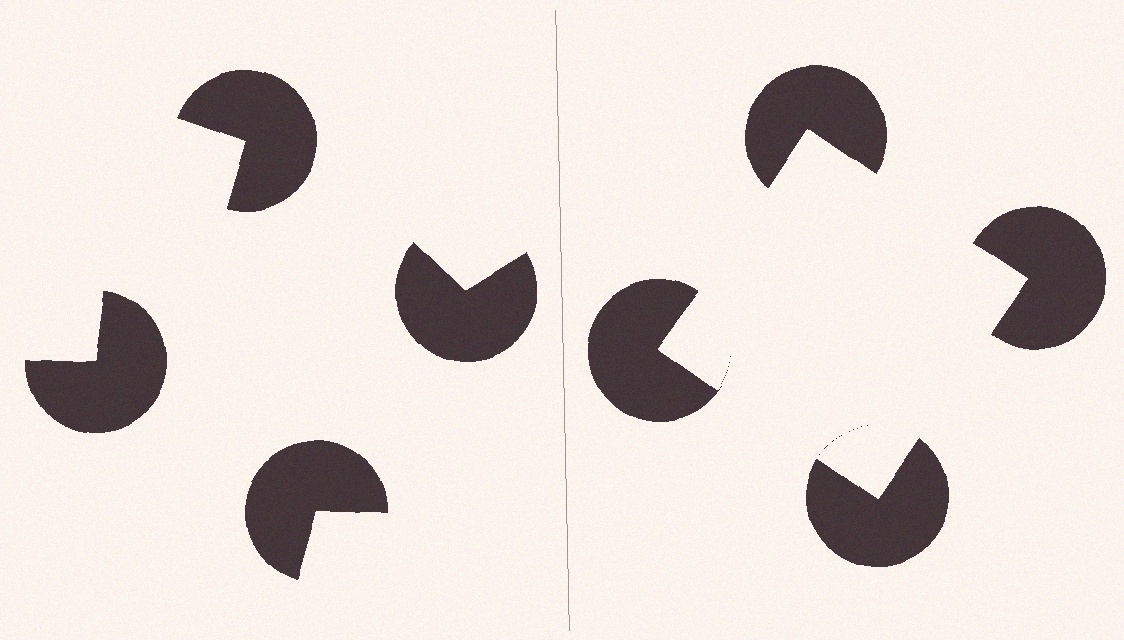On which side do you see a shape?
An illusory square appears on the right side. On the left side the wedge cuts are rotated, so no coherent shape forms.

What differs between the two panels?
The pac-man discs are positioned identically on both sides; only the wedge orientations differ. On the right they align to a square; on the left they are misaligned.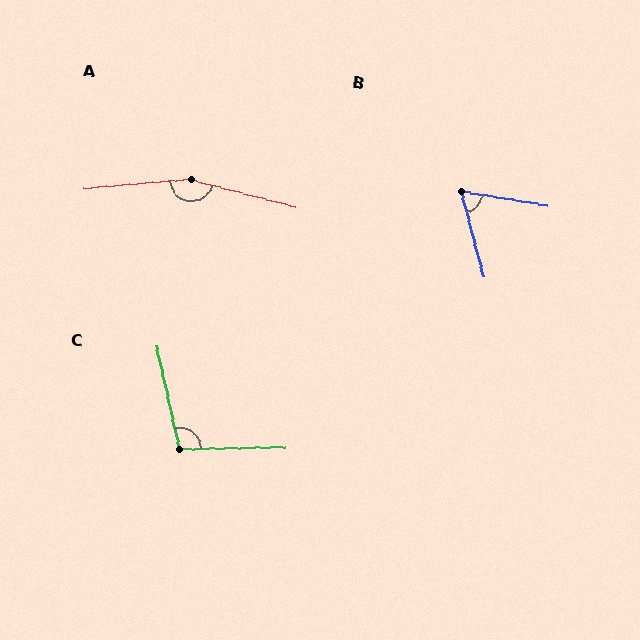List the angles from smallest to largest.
B (66°), C (102°), A (160°).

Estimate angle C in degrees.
Approximately 102 degrees.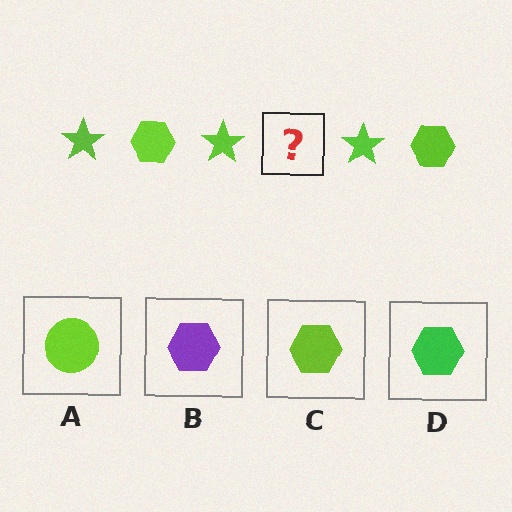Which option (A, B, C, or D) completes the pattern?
C.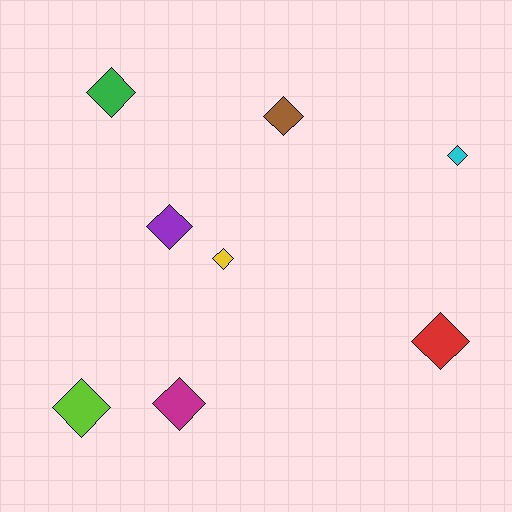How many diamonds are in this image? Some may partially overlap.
There are 8 diamonds.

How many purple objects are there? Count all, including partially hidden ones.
There is 1 purple object.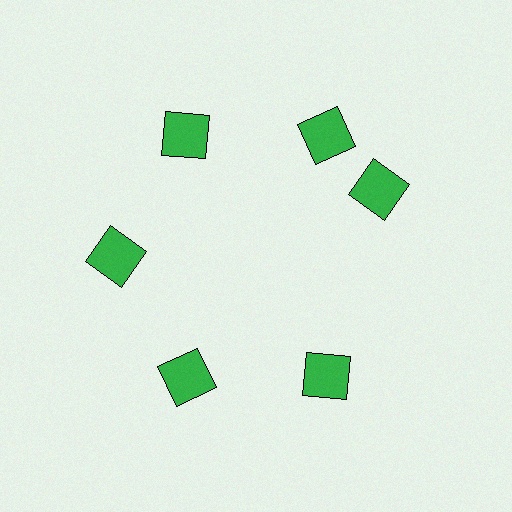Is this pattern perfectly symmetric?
No. The 6 green squares are arranged in a ring, but one element near the 3 o'clock position is rotated out of alignment along the ring, breaking the 6-fold rotational symmetry.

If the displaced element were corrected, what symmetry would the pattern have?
It would have 6-fold rotational symmetry — the pattern would map onto itself every 60 degrees.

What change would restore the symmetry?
The symmetry would be restored by rotating it back into even spacing with its neighbors so that all 6 squares sit at equal angles and equal distance from the center.